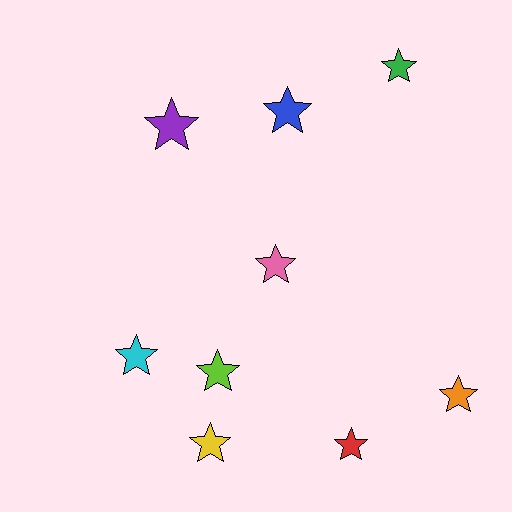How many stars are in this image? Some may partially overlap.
There are 9 stars.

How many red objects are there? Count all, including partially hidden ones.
There is 1 red object.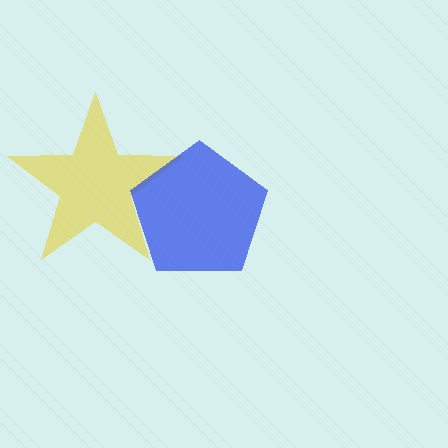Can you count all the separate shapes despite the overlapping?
Yes, there are 2 separate shapes.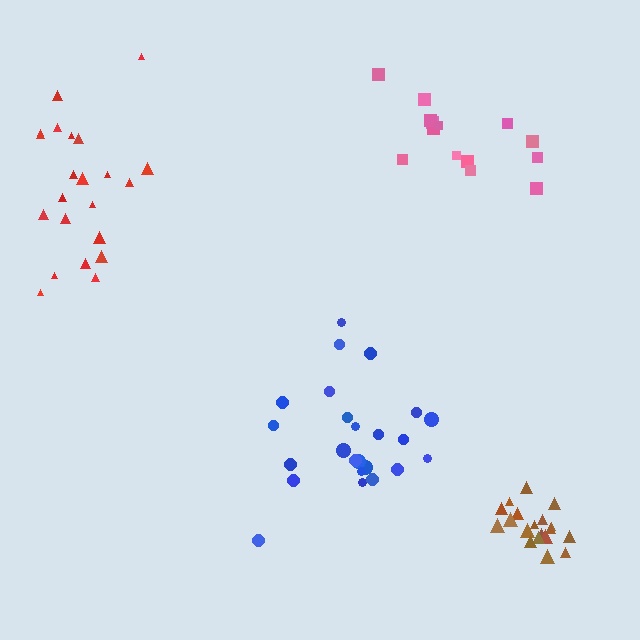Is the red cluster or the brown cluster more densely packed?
Brown.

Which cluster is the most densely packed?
Brown.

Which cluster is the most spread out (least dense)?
Red.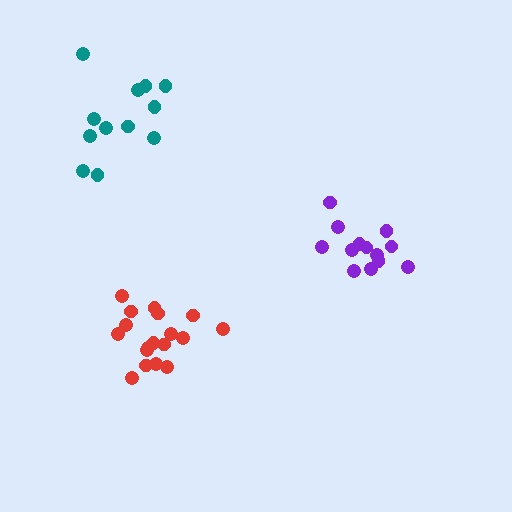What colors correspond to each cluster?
The clusters are colored: purple, red, teal.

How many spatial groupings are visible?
There are 3 spatial groupings.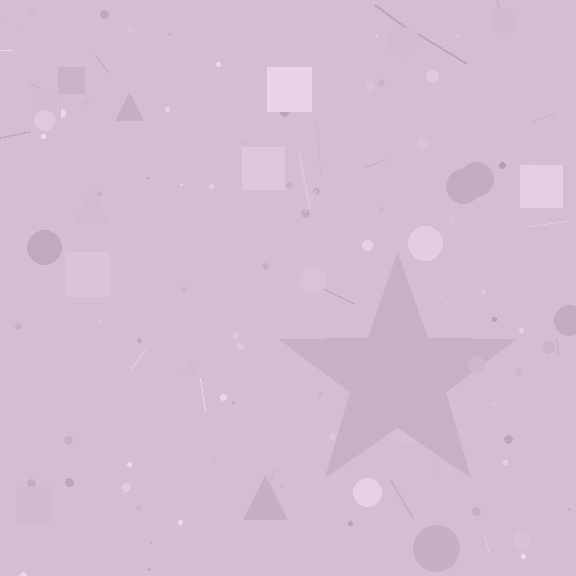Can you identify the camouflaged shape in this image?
The camouflaged shape is a star.